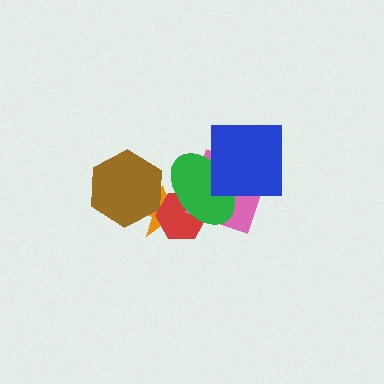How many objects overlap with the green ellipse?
4 objects overlap with the green ellipse.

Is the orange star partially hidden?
Yes, it is partially covered by another shape.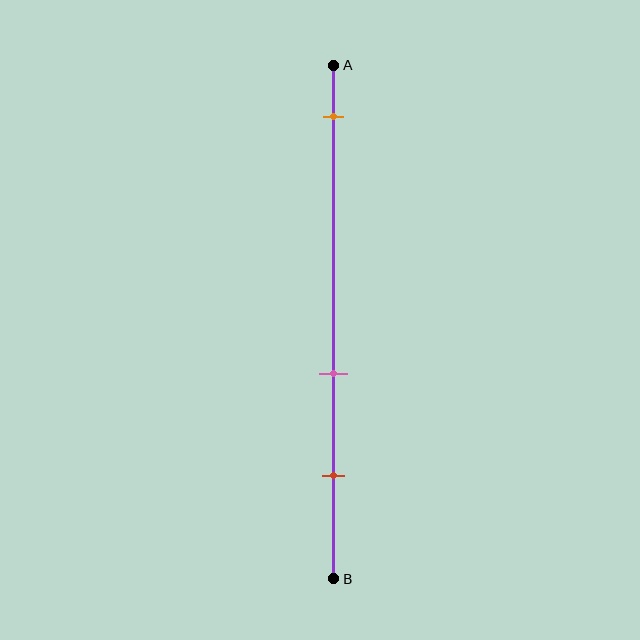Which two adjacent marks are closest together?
The pink and red marks are the closest adjacent pair.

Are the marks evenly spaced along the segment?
No, the marks are not evenly spaced.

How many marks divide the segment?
There are 3 marks dividing the segment.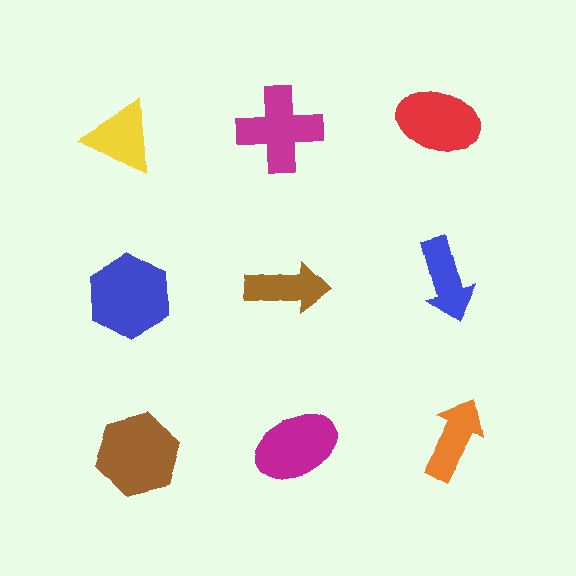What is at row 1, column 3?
A red ellipse.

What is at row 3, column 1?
A brown hexagon.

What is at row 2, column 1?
A blue hexagon.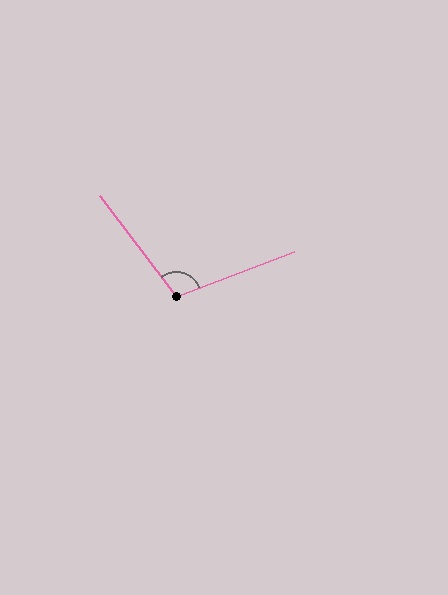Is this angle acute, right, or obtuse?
It is obtuse.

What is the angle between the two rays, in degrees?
Approximately 106 degrees.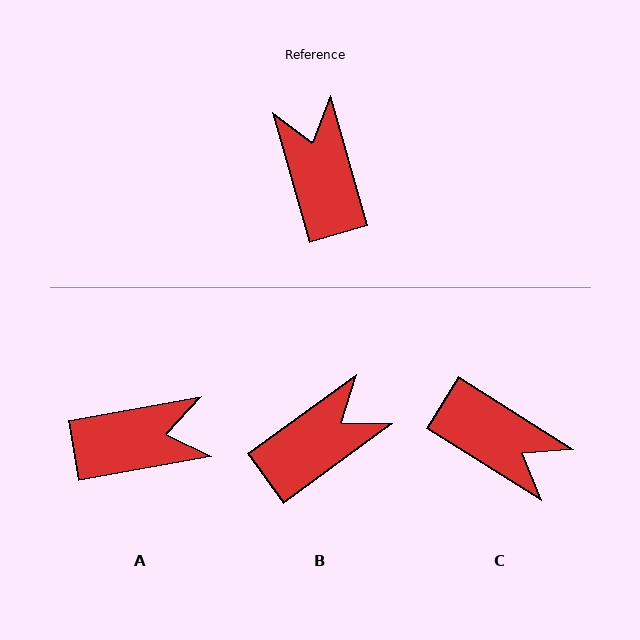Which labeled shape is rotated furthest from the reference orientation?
C, about 138 degrees away.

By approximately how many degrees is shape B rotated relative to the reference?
Approximately 70 degrees clockwise.